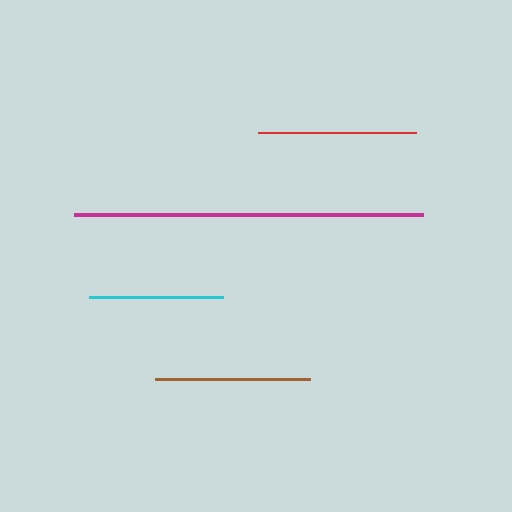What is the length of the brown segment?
The brown segment is approximately 155 pixels long.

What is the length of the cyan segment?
The cyan segment is approximately 134 pixels long.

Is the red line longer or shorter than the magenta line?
The magenta line is longer than the red line.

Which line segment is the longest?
The magenta line is the longest at approximately 349 pixels.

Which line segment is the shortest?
The cyan line is the shortest at approximately 134 pixels.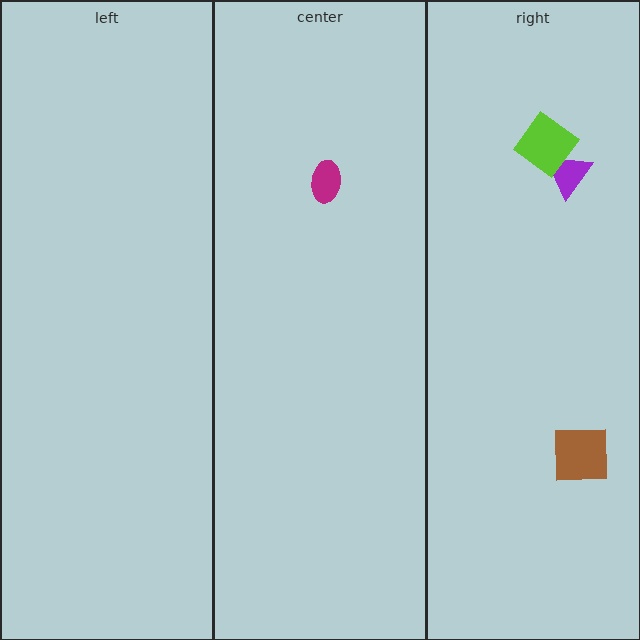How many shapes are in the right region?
3.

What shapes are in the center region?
The magenta ellipse.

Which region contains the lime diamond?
The right region.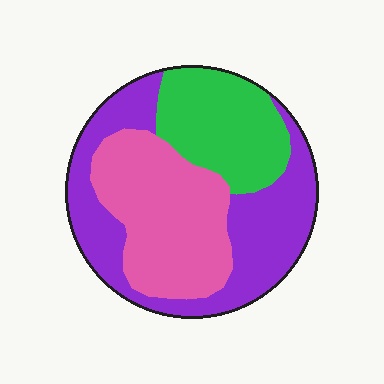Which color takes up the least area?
Green, at roughly 25%.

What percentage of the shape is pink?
Pink covers roughly 35% of the shape.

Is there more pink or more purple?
Purple.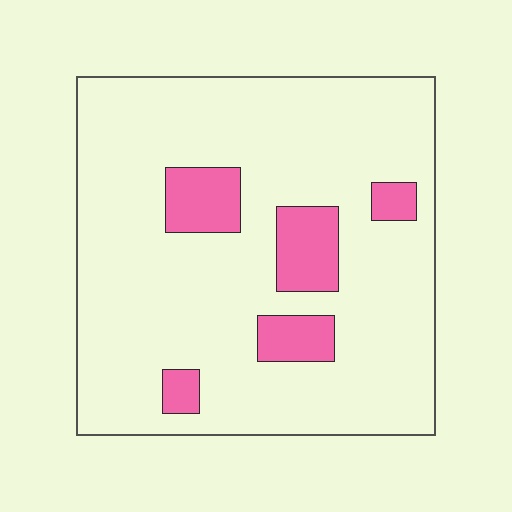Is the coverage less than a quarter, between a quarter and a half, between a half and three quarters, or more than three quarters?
Less than a quarter.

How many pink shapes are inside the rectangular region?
5.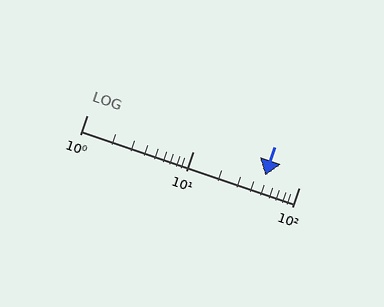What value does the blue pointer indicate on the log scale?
The pointer indicates approximately 48.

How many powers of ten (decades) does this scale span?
The scale spans 2 decades, from 1 to 100.